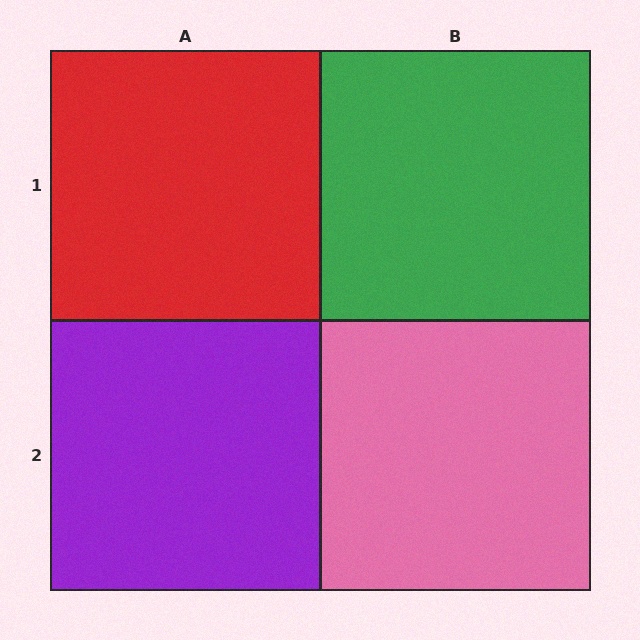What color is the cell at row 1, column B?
Green.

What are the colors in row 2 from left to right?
Purple, pink.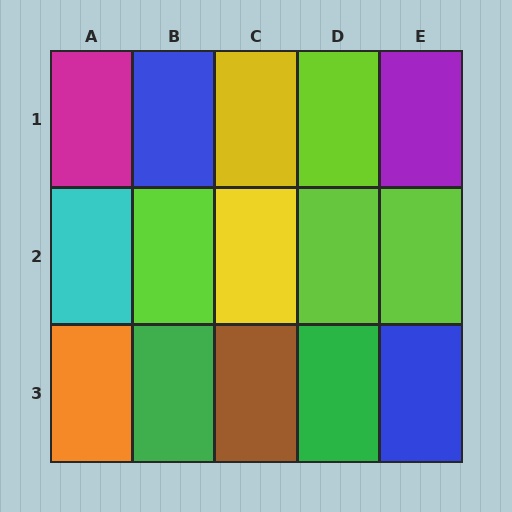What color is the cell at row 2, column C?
Yellow.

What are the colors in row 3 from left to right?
Orange, green, brown, green, blue.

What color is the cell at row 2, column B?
Lime.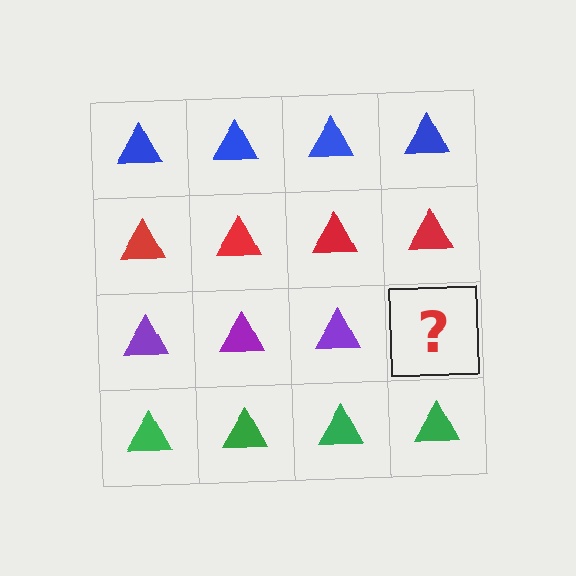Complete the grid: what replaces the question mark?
The question mark should be replaced with a purple triangle.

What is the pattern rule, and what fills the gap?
The rule is that each row has a consistent color. The gap should be filled with a purple triangle.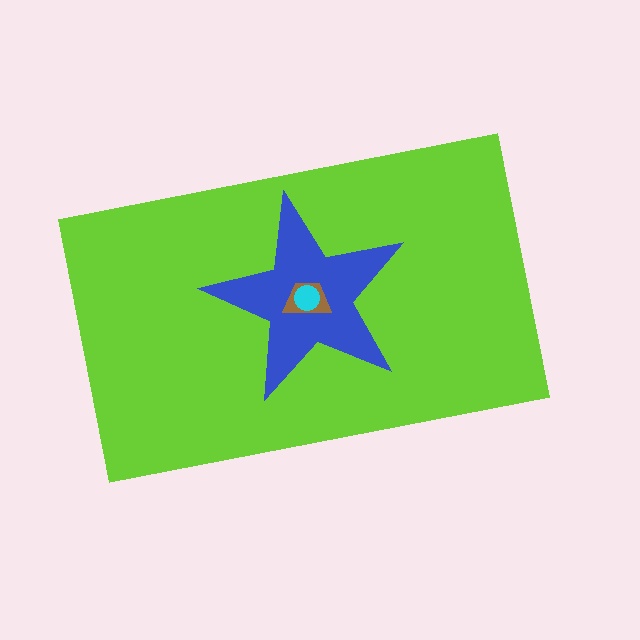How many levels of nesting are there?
4.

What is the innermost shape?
The cyan circle.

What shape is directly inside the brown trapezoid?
The cyan circle.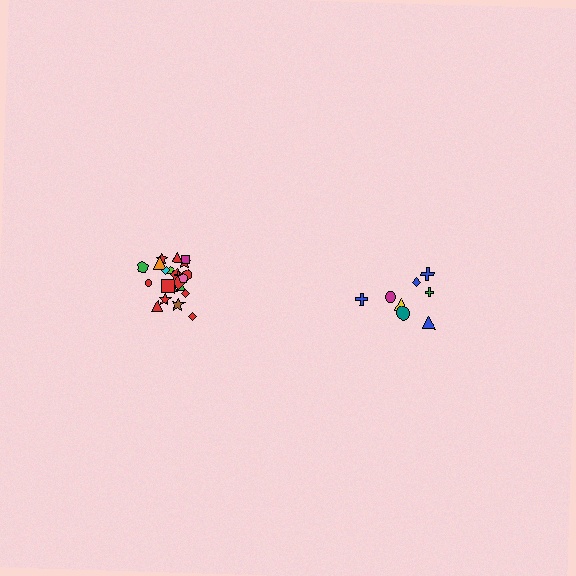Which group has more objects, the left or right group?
The left group.